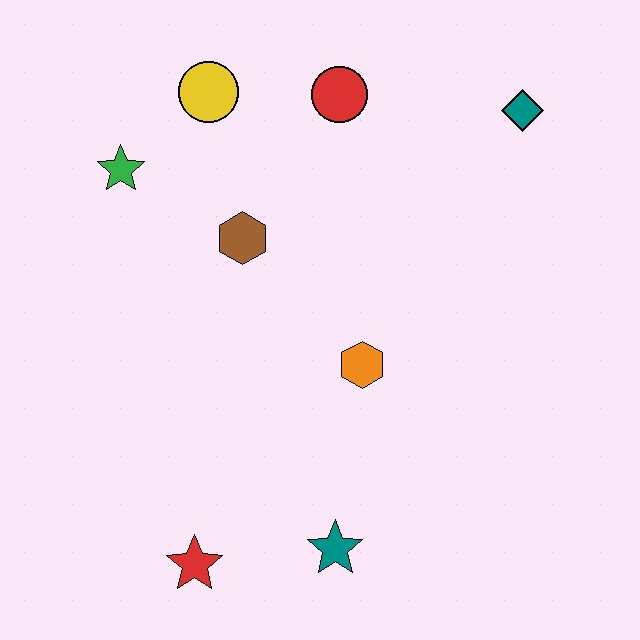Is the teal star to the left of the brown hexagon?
No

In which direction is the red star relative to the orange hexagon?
The red star is below the orange hexagon.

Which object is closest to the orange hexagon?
The brown hexagon is closest to the orange hexagon.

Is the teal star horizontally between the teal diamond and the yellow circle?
Yes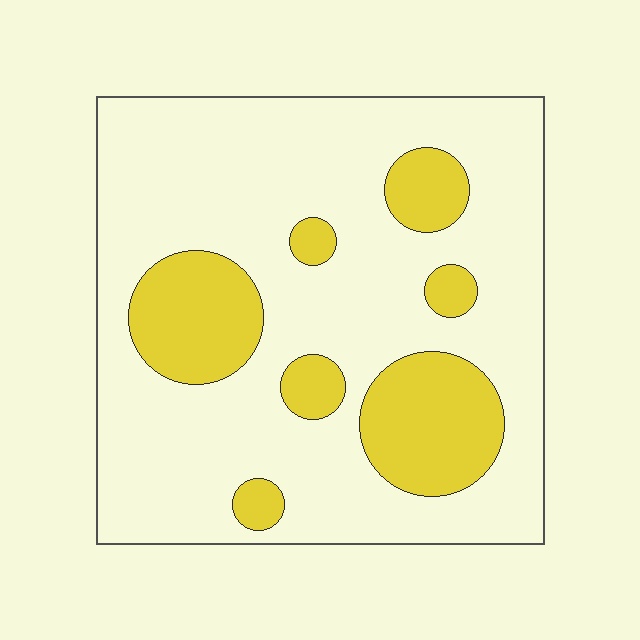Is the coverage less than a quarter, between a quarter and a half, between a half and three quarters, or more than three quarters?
Less than a quarter.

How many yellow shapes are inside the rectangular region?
7.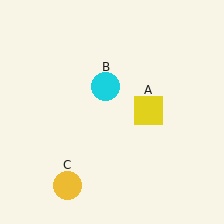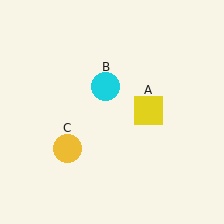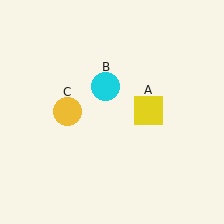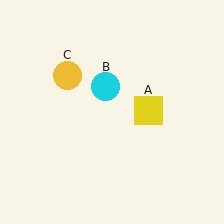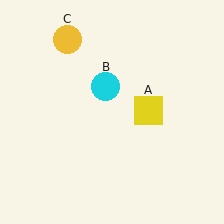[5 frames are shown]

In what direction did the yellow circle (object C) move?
The yellow circle (object C) moved up.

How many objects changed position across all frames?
1 object changed position: yellow circle (object C).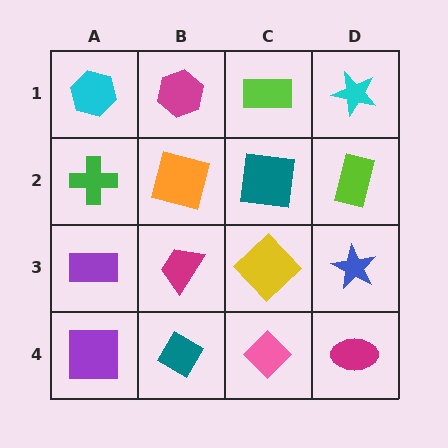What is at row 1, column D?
A cyan star.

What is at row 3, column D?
A blue star.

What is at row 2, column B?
An orange square.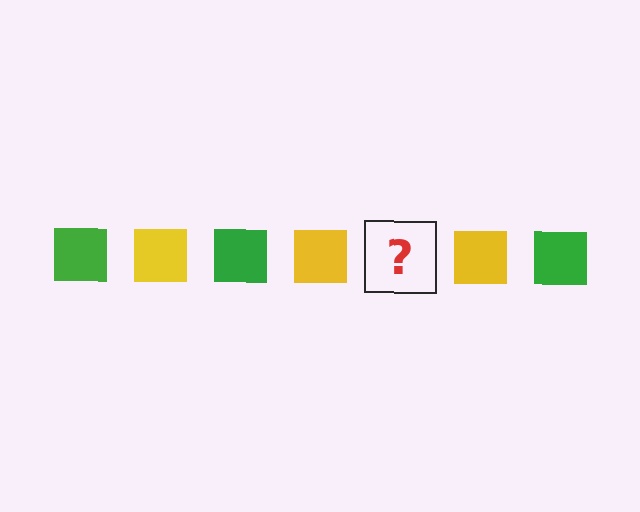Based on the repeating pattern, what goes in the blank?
The blank should be a green square.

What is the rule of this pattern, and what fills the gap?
The rule is that the pattern cycles through green, yellow squares. The gap should be filled with a green square.